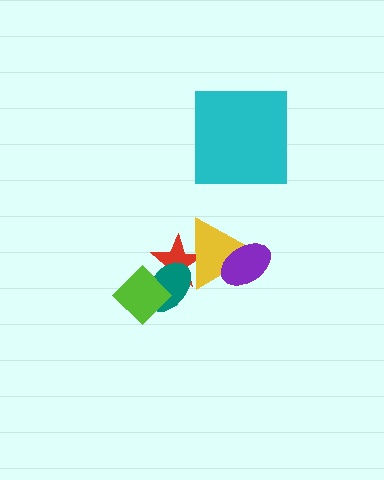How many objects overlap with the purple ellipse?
1 object overlaps with the purple ellipse.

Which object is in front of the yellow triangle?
The purple ellipse is in front of the yellow triangle.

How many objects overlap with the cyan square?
0 objects overlap with the cyan square.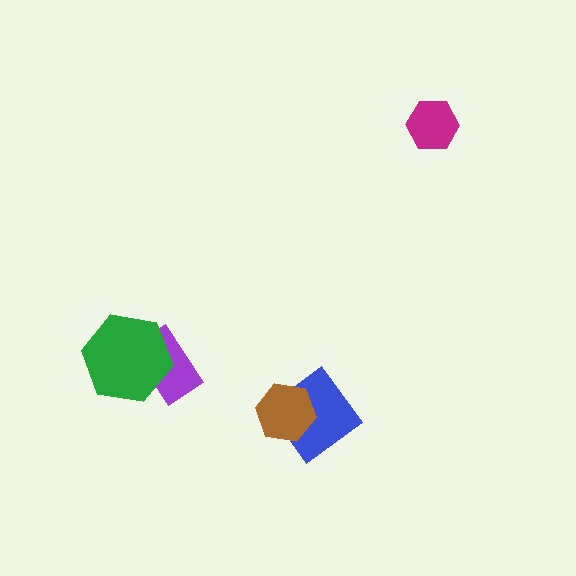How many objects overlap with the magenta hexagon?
0 objects overlap with the magenta hexagon.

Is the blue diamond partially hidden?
Yes, it is partially covered by another shape.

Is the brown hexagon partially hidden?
No, no other shape covers it.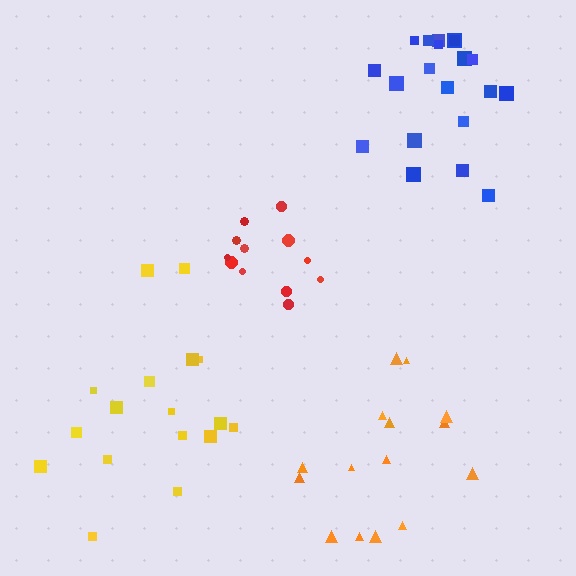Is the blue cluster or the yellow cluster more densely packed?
Blue.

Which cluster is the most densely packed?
Red.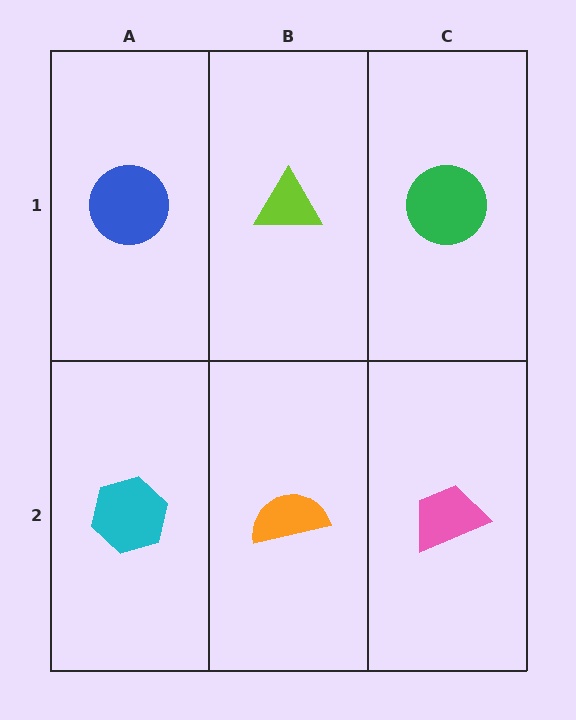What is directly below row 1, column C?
A pink trapezoid.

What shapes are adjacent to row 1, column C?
A pink trapezoid (row 2, column C), a lime triangle (row 1, column B).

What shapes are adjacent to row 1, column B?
An orange semicircle (row 2, column B), a blue circle (row 1, column A), a green circle (row 1, column C).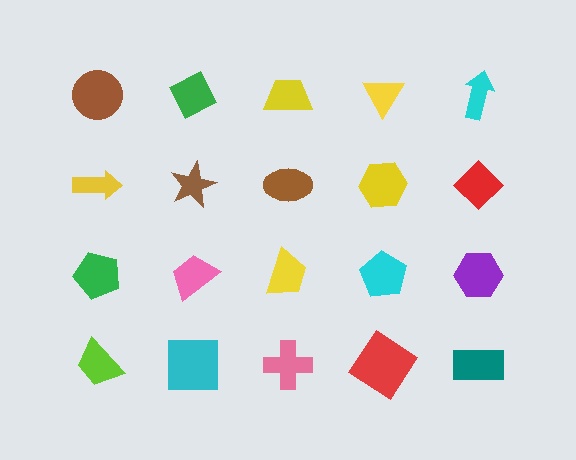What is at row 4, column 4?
A red diamond.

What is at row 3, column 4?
A cyan pentagon.